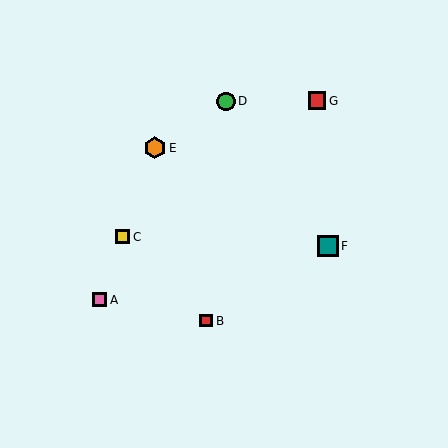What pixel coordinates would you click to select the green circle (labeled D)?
Click at (226, 101) to select the green circle D.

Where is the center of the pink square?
The center of the pink square is at (99, 300).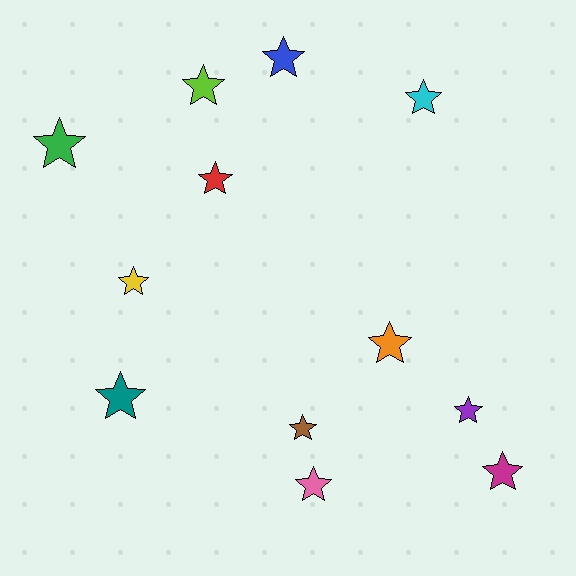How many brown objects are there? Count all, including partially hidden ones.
There is 1 brown object.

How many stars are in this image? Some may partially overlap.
There are 12 stars.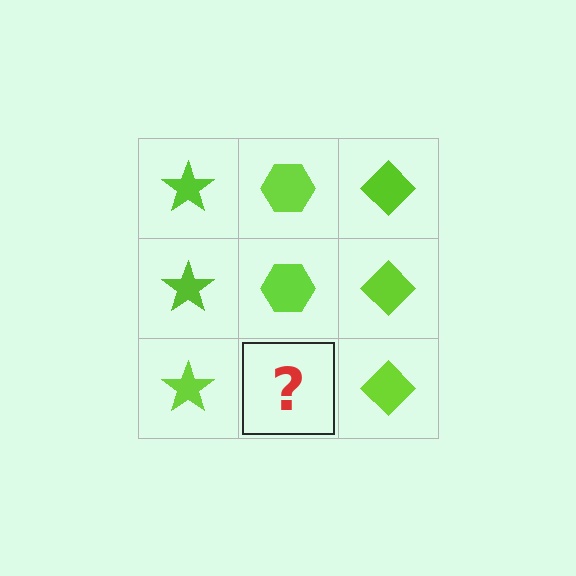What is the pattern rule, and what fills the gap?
The rule is that each column has a consistent shape. The gap should be filled with a lime hexagon.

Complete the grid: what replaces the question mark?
The question mark should be replaced with a lime hexagon.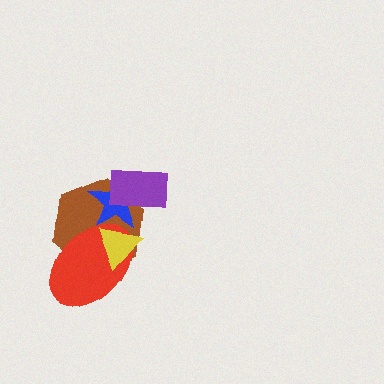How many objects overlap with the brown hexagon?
4 objects overlap with the brown hexagon.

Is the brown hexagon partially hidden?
Yes, it is partially covered by another shape.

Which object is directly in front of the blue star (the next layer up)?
The purple rectangle is directly in front of the blue star.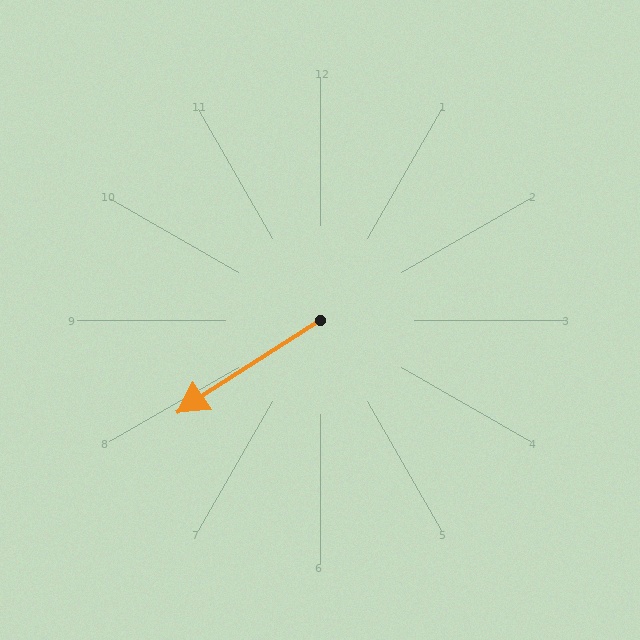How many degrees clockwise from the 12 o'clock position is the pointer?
Approximately 237 degrees.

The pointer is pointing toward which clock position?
Roughly 8 o'clock.